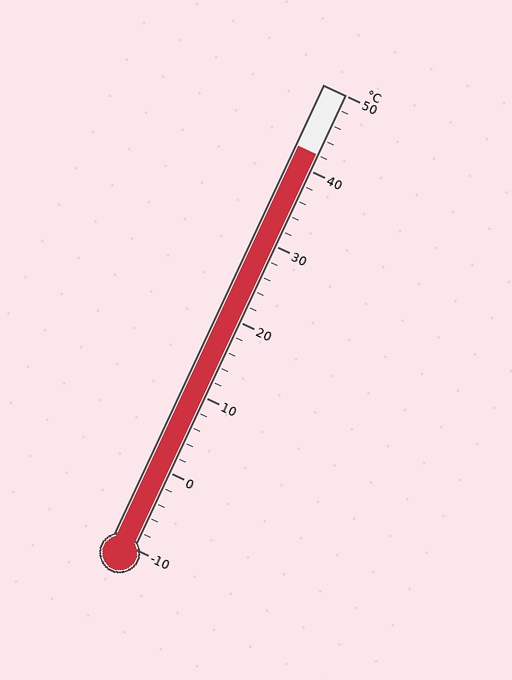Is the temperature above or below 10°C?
The temperature is above 10°C.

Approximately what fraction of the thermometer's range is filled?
The thermometer is filled to approximately 85% of its range.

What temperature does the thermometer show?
The thermometer shows approximately 42°C.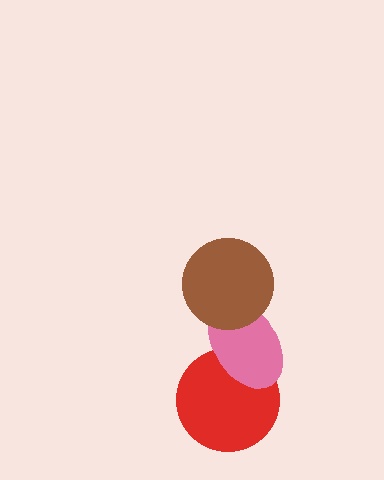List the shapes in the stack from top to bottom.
From top to bottom: the brown circle, the pink ellipse, the red circle.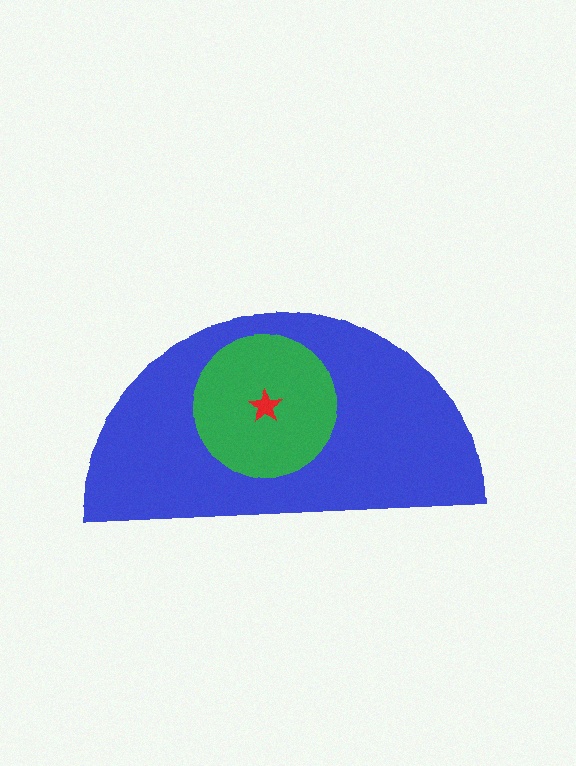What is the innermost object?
The red star.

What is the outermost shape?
The blue semicircle.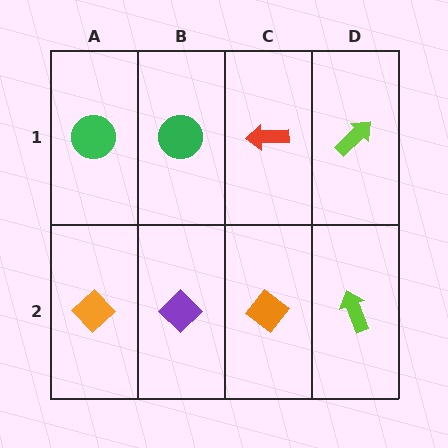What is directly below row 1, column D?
A lime arrow.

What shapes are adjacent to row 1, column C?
An orange diamond (row 2, column C), a green circle (row 1, column B), a lime arrow (row 1, column D).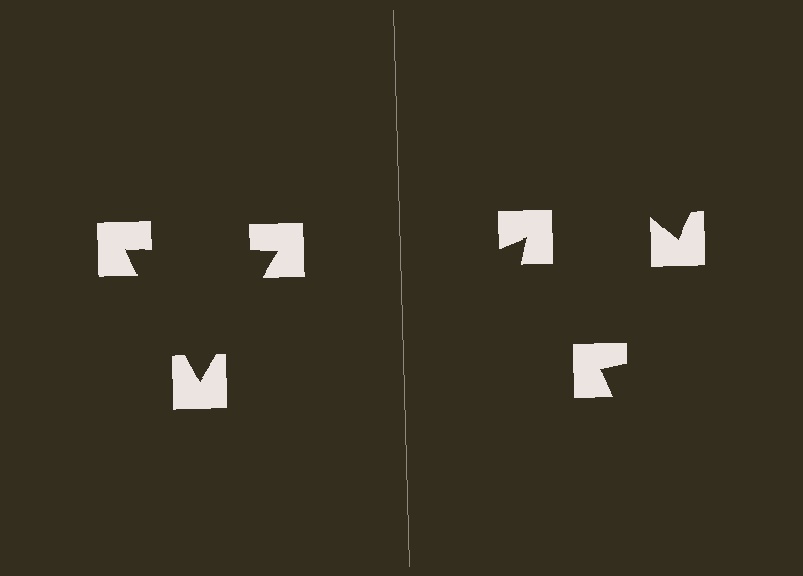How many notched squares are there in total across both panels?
6 — 3 on each side.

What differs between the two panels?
The notched squares are positioned identically on both sides; only the wedge orientations differ. On the left they align to a triangle; on the right they are misaligned.